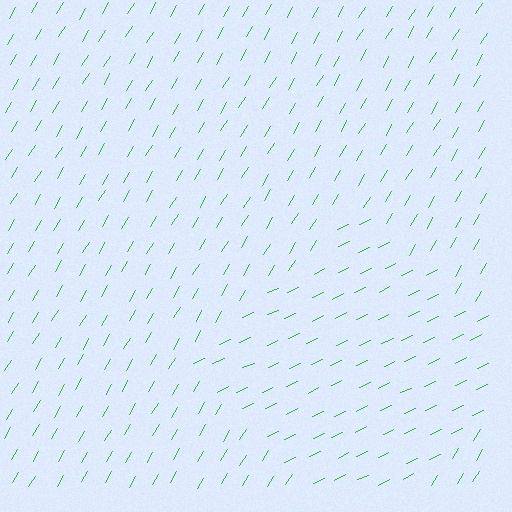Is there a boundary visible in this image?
Yes, there is a texture boundary formed by a change in line orientation.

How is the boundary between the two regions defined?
The boundary is defined purely by a change in line orientation (approximately 34 degrees difference). All lines are the same color and thickness.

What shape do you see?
I see a diamond.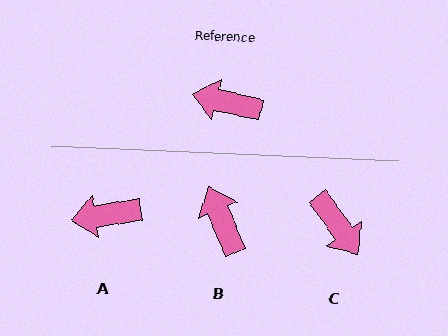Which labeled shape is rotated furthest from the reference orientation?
C, about 138 degrees away.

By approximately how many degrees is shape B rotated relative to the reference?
Approximately 55 degrees clockwise.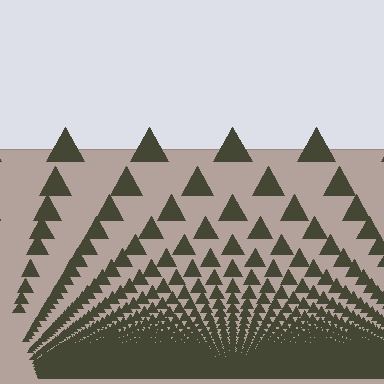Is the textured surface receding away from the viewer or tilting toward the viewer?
The surface appears to tilt toward the viewer. Texture elements get larger and sparser toward the top.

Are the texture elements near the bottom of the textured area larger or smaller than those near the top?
Smaller. The gradient is inverted — elements near the bottom are smaller and denser.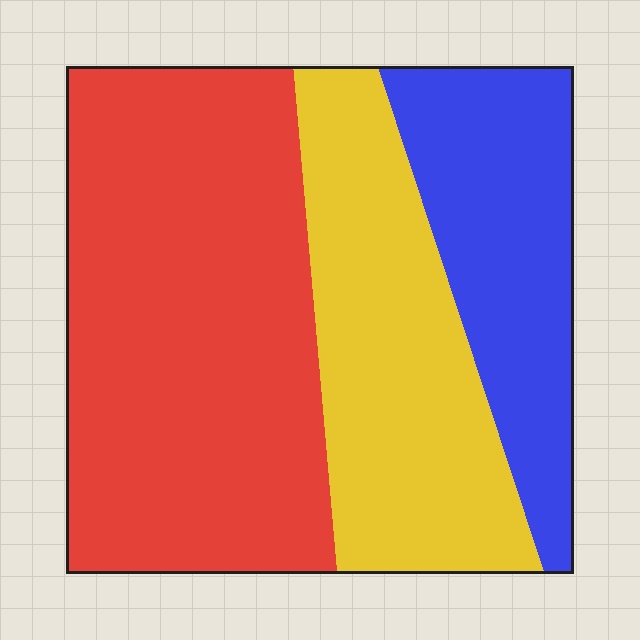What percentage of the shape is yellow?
Yellow covers 29% of the shape.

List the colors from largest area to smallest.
From largest to smallest: red, yellow, blue.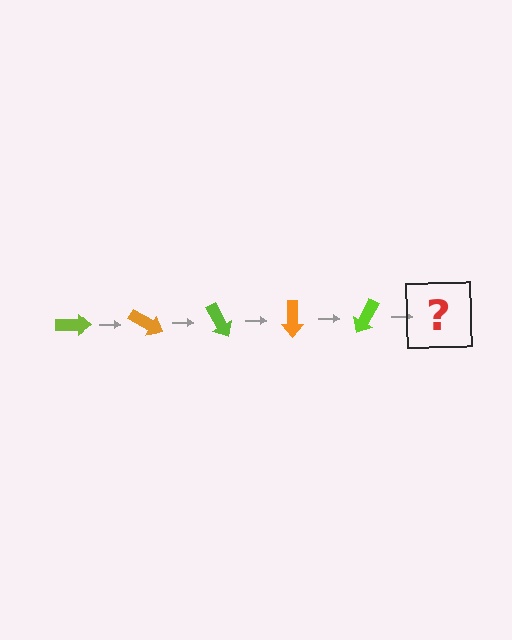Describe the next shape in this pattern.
It should be an orange arrow, rotated 150 degrees from the start.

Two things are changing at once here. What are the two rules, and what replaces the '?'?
The two rules are that it rotates 30 degrees each step and the color cycles through lime and orange. The '?' should be an orange arrow, rotated 150 degrees from the start.